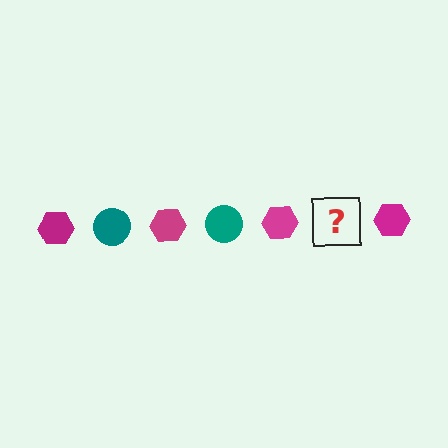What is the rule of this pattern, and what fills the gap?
The rule is that the pattern alternates between magenta hexagon and teal circle. The gap should be filled with a teal circle.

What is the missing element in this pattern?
The missing element is a teal circle.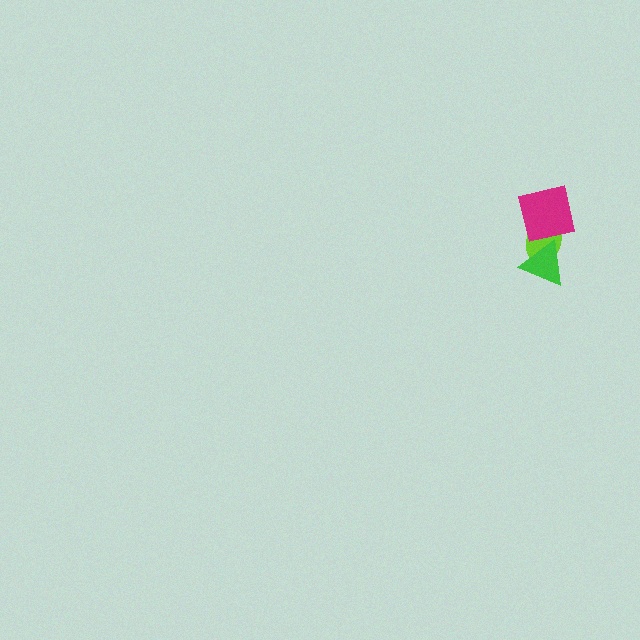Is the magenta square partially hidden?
Yes, it is partially covered by another shape.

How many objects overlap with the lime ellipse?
2 objects overlap with the lime ellipse.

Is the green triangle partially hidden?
No, no other shape covers it.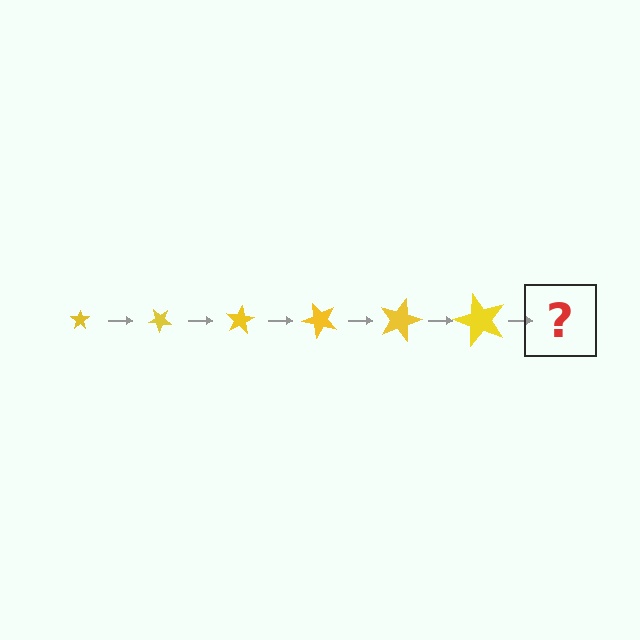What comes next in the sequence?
The next element should be a star, larger than the previous one and rotated 240 degrees from the start.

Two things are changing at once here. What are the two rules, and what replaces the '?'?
The two rules are that the star grows larger each step and it rotates 40 degrees each step. The '?' should be a star, larger than the previous one and rotated 240 degrees from the start.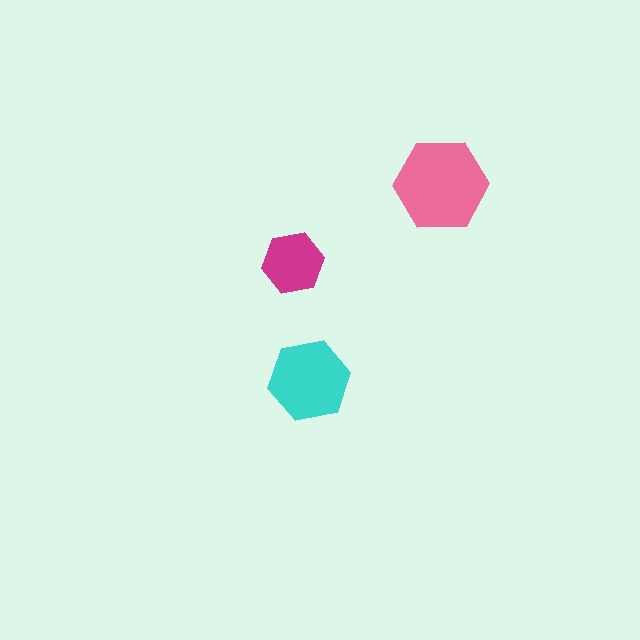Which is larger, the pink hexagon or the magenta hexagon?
The pink one.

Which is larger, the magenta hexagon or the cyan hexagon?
The cyan one.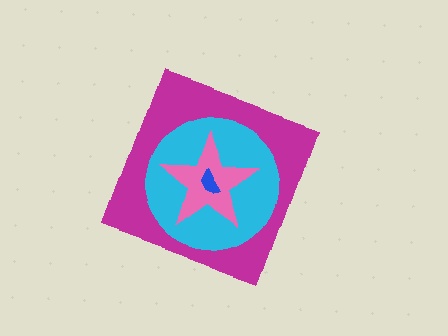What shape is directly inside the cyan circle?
The pink star.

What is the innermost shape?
The blue semicircle.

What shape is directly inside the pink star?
The blue semicircle.